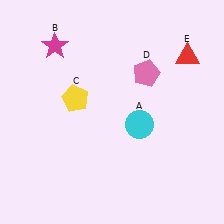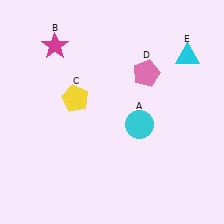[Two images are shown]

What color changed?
The triangle (E) changed from red in Image 1 to cyan in Image 2.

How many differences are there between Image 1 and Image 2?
There is 1 difference between the two images.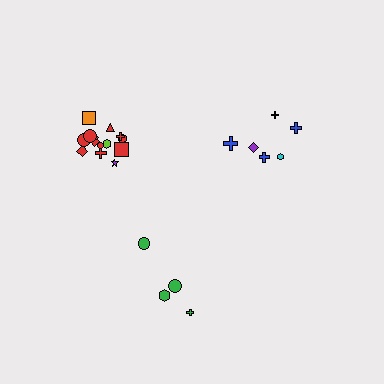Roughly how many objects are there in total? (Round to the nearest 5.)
Roughly 25 objects in total.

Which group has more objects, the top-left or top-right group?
The top-left group.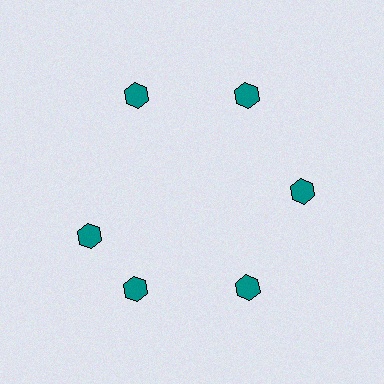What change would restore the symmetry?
The symmetry would be restored by rotating it back into even spacing with its neighbors so that all 6 hexagons sit at equal angles and equal distance from the center.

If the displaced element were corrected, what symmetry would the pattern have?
It would have 6-fold rotational symmetry — the pattern would map onto itself every 60 degrees.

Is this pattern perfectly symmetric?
No. The 6 teal hexagons are arranged in a ring, but one element near the 9 o'clock position is rotated out of alignment along the ring, breaking the 6-fold rotational symmetry.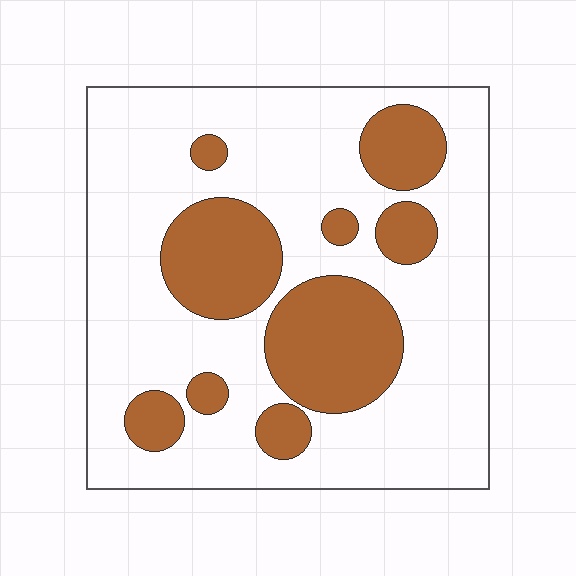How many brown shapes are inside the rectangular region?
9.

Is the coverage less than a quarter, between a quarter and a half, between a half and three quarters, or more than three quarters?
Between a quarter and a half.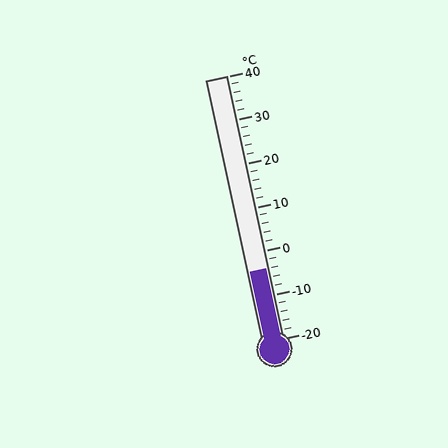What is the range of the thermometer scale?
The thermometer scale ranges from -20°C to 40°C.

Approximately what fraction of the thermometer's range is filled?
The thermometer is filled to approximately 25% of its range.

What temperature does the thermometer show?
The thermometer shows approximately -4°C.